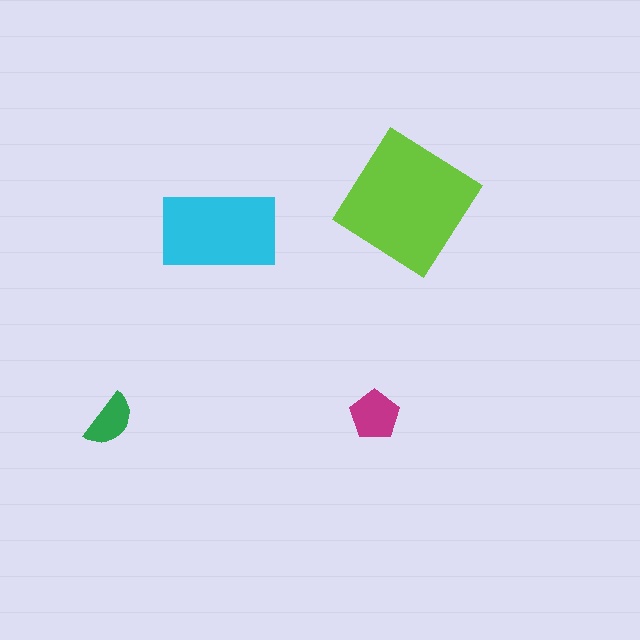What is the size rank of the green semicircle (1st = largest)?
4th.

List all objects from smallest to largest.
The green semicircle, the magenta pentagon, the cyan rectangle, the lime diamond.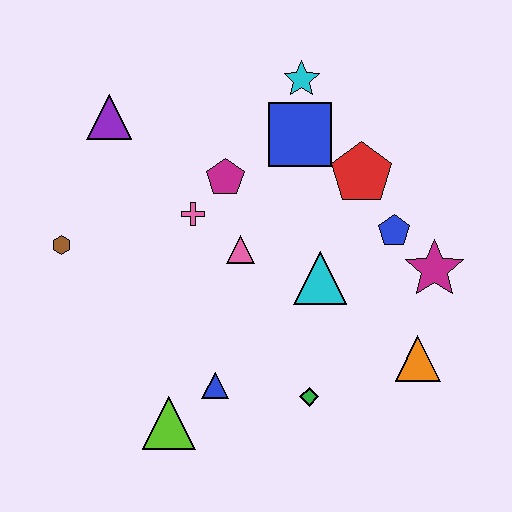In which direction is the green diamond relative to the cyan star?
The green diamond is below the cyan star.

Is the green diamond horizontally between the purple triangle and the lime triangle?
No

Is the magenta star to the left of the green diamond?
No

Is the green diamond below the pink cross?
Yes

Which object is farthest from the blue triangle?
The cyan star is farthest from the blue triangle.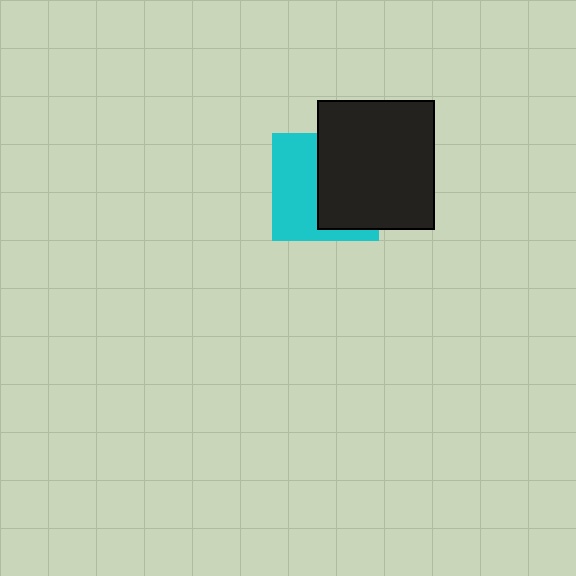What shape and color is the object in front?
The object in front is a black rectangle.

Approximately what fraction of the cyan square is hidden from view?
Roughly 51% of the cyan square is hidden behind the black rectangle.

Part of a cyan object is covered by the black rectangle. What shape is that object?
It is a square.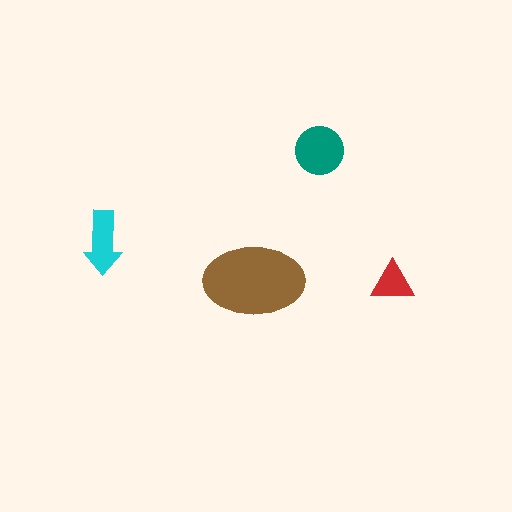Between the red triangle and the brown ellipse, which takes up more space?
The brown ellipse.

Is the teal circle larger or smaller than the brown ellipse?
Smaller.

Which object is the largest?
The brown ellipse.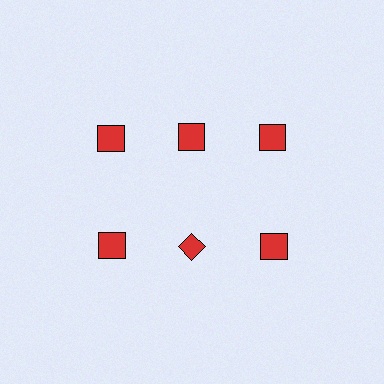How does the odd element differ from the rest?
It has a different shape: diamond instead of square.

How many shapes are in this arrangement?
There are 6 shapes arranged in a grid pattern.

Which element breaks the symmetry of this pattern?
The red diamond in the second row, second from left column breaks the symmetry. All other shapes are red squares.